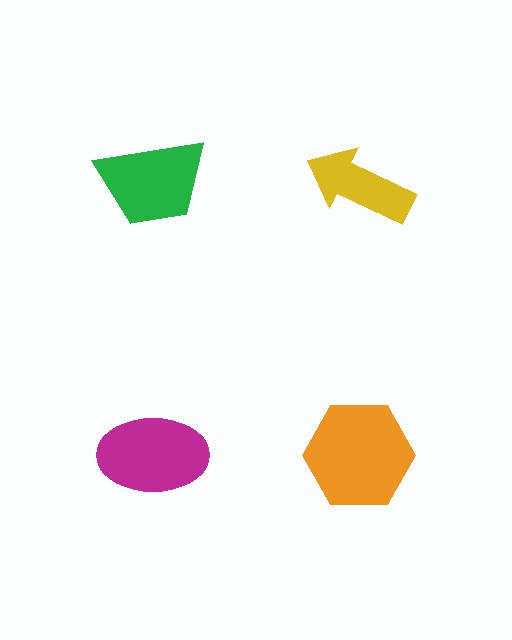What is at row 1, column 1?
A green trapezoid.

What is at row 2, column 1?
A magenta ellipse.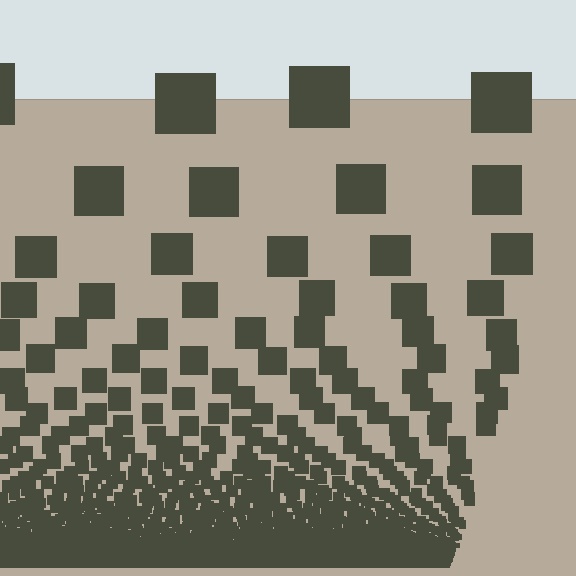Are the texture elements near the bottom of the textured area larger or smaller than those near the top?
Smaller. The gradient is inverted — elements near the bottom are smaller and denser.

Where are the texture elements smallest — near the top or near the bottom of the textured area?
Near the bottom.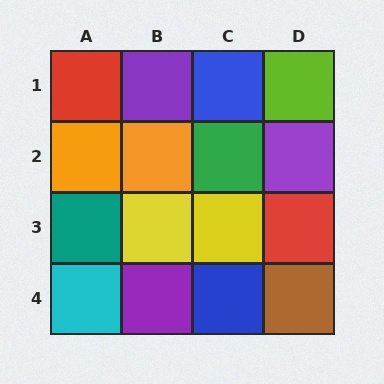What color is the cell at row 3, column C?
Yellow.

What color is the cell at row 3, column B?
Yellow.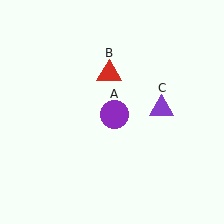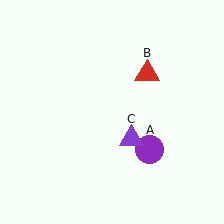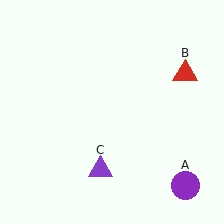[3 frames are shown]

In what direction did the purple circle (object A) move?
The purple circle (object A) moved down and to the right.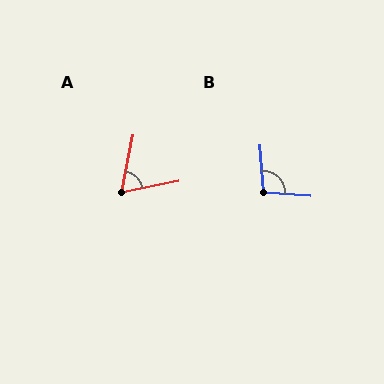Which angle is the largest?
B, at approximately 99 degrees.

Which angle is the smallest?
A, at approximately 67 degrees.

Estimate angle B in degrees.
Approximately 99 degrees.